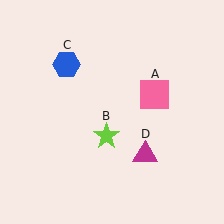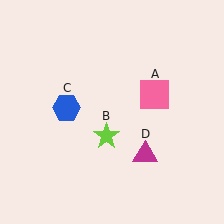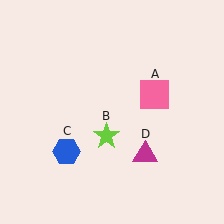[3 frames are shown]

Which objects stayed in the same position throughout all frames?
Pink square (object A) and lime star (object B) and magenta triangle (object D) remained stationary.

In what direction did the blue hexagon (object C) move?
The blue hexagon (object C) moved down.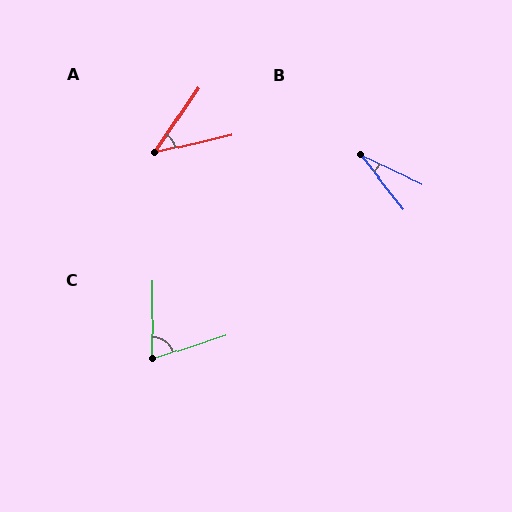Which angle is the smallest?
B, at approximately 26 degrees.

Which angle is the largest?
C, at approximately 72 degrees.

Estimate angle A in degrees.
Approximately 43 degrees.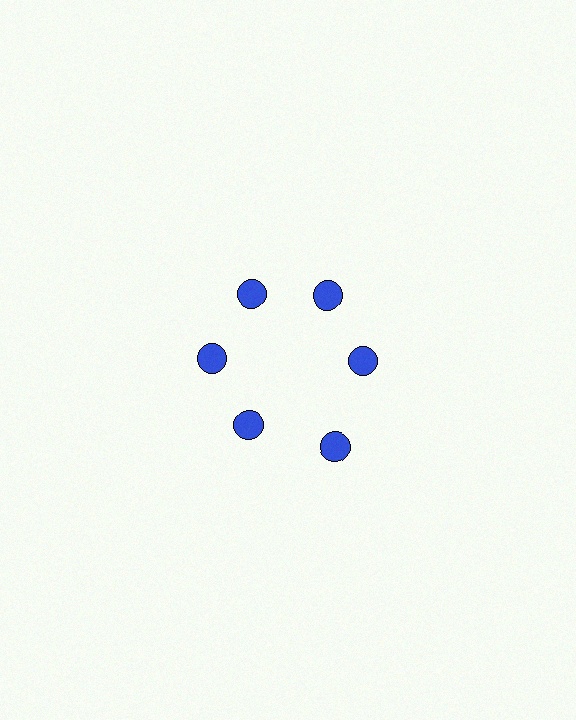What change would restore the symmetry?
The symmetry would be restored by moving it inward, back onto the ring so that all 6 circles sit at equal angles and equal distance from the center.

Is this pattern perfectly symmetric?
No. The 6 blue circles are arranged in a ring, but one element near the 5 o'clock position is pushed outward from the center, breaking the 6-fold rotational symmetry.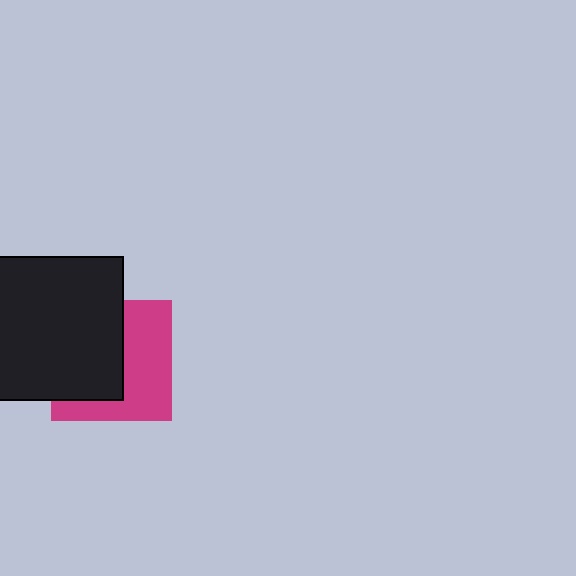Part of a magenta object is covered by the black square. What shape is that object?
It is a square.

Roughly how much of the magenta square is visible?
About half of it is visible (roughly 50%).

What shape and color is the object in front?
The object in front is a black square.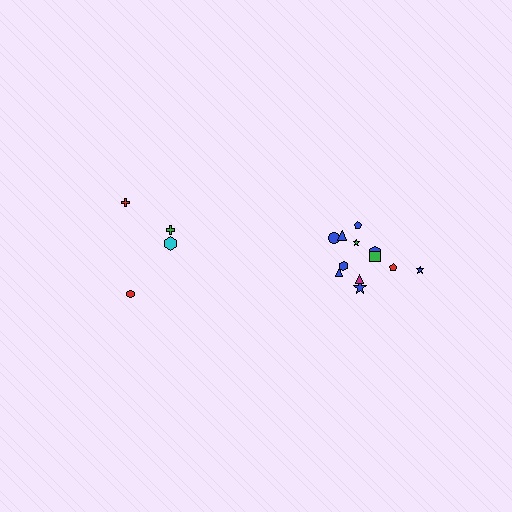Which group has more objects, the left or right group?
The right group.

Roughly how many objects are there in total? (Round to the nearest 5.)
Roughly 15 objects in total.